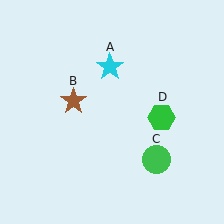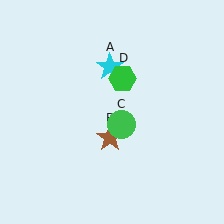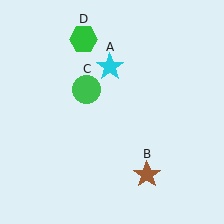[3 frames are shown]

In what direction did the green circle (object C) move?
The green circle (object C) moved up and to the left.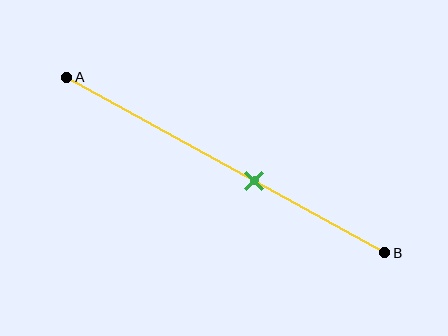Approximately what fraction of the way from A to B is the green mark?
The green mark is approximately 60% of the way from A to B.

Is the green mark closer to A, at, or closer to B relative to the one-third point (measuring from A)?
The green mark is closer to point B than the one-third point of segment AB.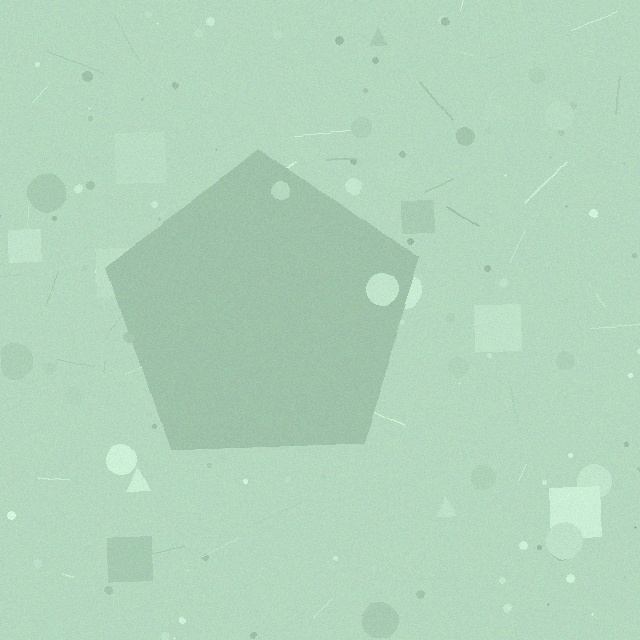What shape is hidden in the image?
A pentagon is hidden in the image.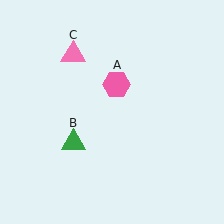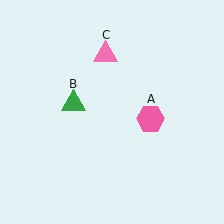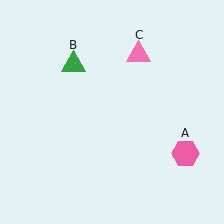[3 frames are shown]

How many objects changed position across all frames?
3 objects changed position: pink hexagon (object A), green triangle (object B), pink triangle (object C).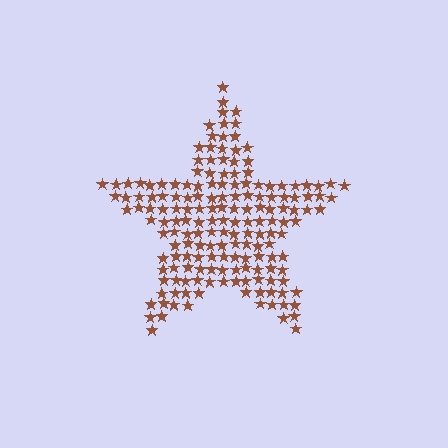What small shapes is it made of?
It is made of small stars.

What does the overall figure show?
The overall figure shows a star.